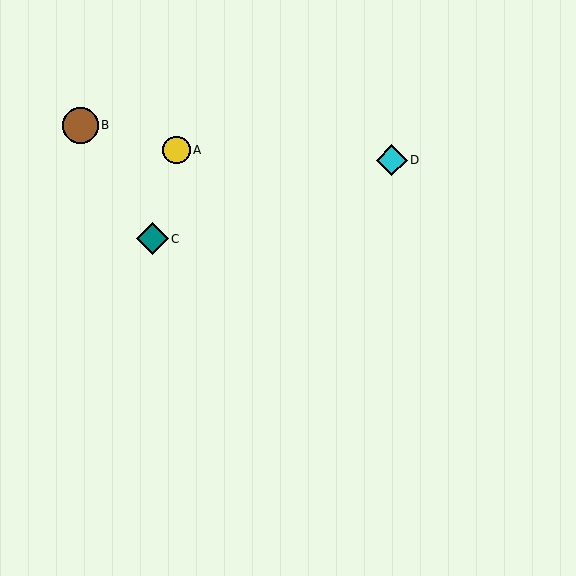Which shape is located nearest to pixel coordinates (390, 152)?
The cyan diamond (labeled D) at (392, 160) is nearest to that location.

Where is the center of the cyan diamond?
The center of the cyan diamond is at (392, 160).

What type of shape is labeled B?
Shape B is a brown circle.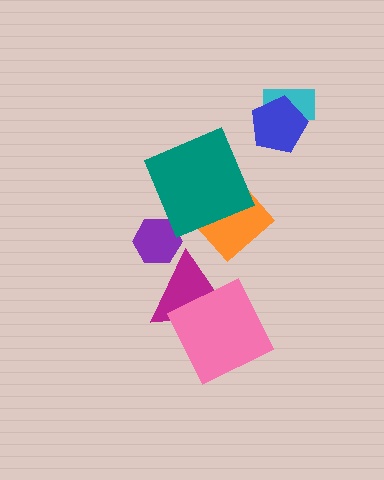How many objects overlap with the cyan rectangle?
1 object overlaps with the cyan rectangle.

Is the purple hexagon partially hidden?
Yes, it is partially covered by another shape.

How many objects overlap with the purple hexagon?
1 object overlaps with the purple hexagon.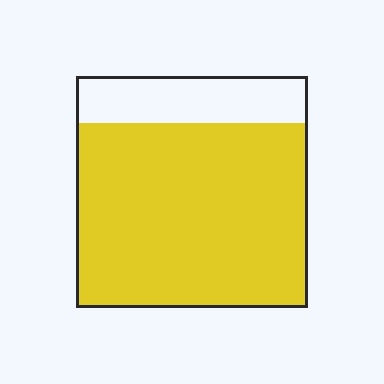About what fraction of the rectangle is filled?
About four fifths (4/5).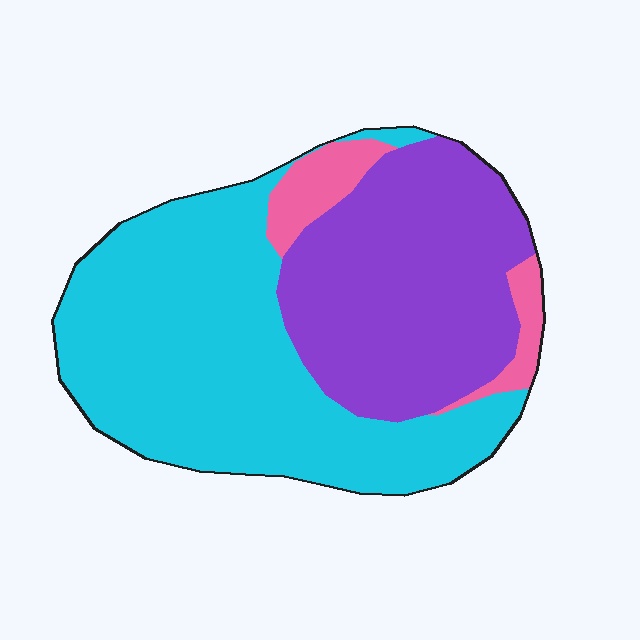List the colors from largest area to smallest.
From largest to smallest: cyan, purple, pink.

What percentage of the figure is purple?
Purple covers around 40% of the figure.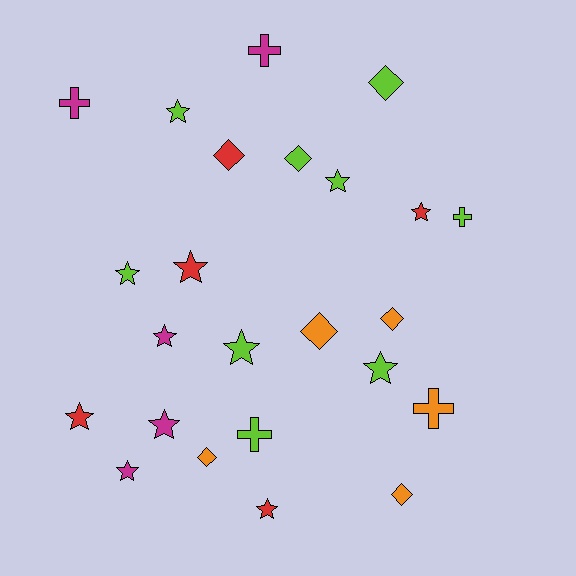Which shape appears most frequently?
Star, with 12 objects.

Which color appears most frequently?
Lime, with 9 objects.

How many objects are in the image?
There are 24 objects.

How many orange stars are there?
There are no orange stars.